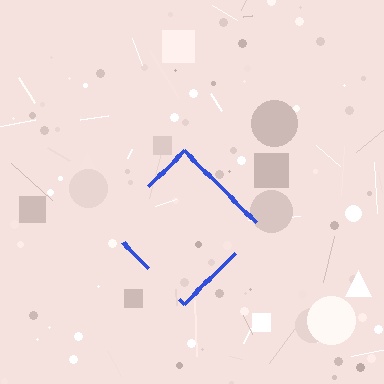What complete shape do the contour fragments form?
The contour fragments form a diamond.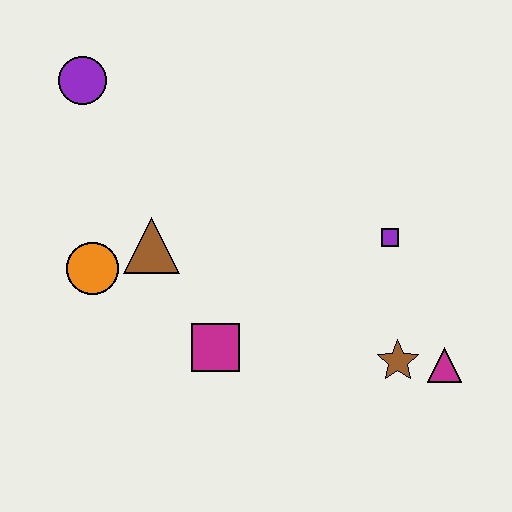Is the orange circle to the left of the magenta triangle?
Yes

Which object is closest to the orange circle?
The brown triangle is closest to the orange circle.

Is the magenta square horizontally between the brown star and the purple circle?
Yes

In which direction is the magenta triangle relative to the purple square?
The magenta triangle is below the purple square.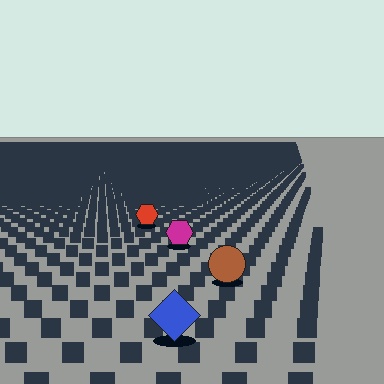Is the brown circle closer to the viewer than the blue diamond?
No. The blue diamond is closer — you can tell from the texture gradient: the ground texture is coarser near it.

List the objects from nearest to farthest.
From nearest to farthest: the blue diamond, the brown circle, the magenta hexagon, the red hexagon.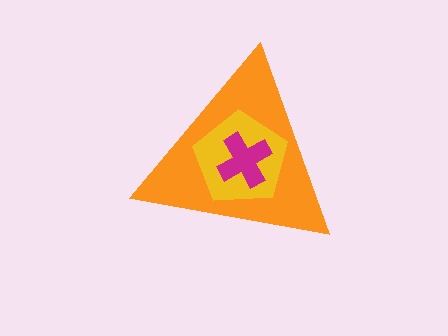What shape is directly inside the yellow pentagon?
The magenta cross.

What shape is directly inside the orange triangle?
The yellow pentagon.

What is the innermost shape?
The magenta cross.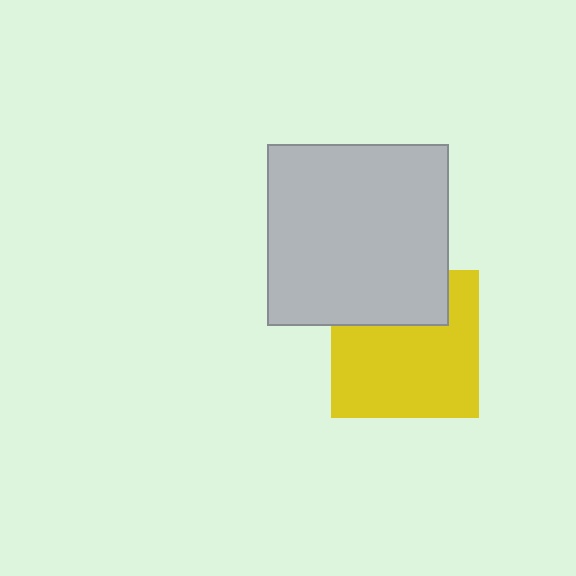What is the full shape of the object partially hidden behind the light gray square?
The partially hidden object is a yellow square.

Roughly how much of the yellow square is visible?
Most of it is visible (roughly 70%).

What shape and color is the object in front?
The object in front is a light gray square.